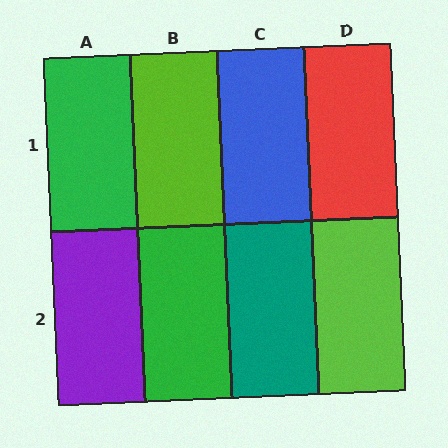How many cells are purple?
1 cell is purple.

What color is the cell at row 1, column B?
Lime.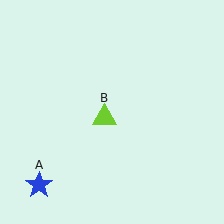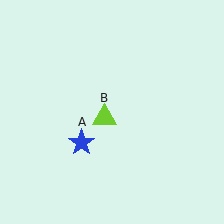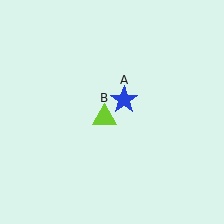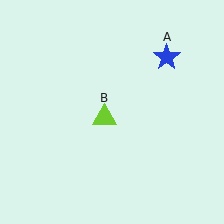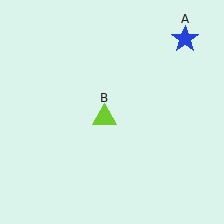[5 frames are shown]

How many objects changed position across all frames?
1 object changed position: blue star (object A).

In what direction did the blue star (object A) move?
The blue star (object A) moved up and to the right.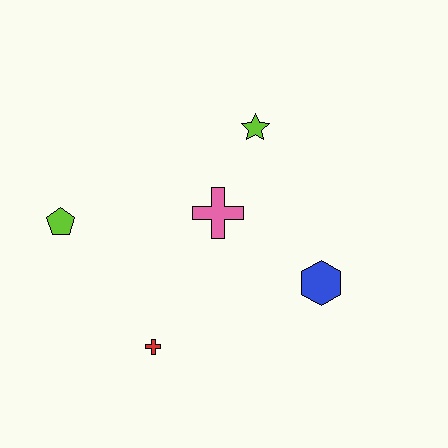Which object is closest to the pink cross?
The lime star is closest to the pink cross.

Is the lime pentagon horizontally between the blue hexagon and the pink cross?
No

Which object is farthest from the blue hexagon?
The lime pentagon is farthest from the blue hexagon.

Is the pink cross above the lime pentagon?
Yes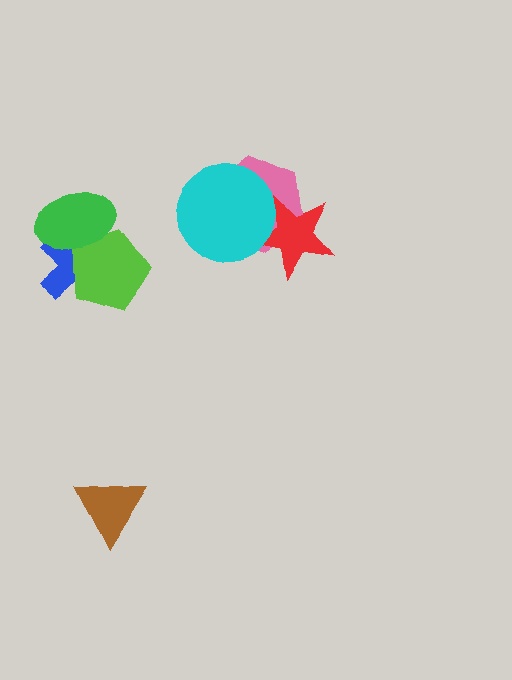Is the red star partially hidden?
Yes, it is partially covered by another shape.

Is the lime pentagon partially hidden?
Yes, it is partially covered by another shape.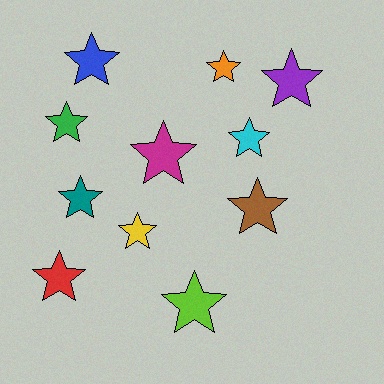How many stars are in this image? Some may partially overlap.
There are 11 stars.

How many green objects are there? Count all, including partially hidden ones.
There is 1 green object.